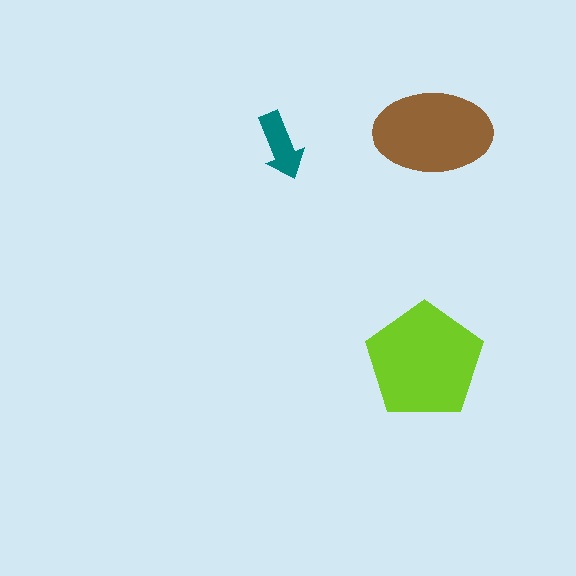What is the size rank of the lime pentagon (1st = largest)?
1st.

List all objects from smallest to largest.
The teal arrow, the brown ellipse, the lime pentagon.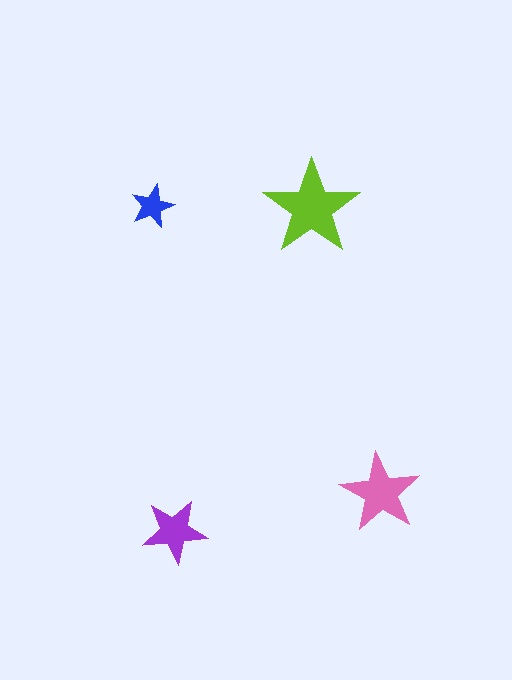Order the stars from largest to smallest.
the lime one, the pink one, the purple one, the blue one.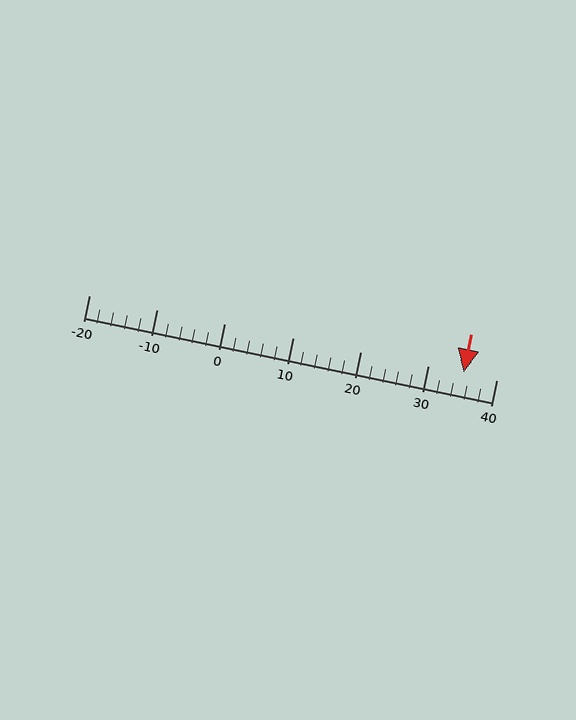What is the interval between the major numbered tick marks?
The major tick marks are spaced 10 units apart.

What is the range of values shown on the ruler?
The ruler shows values from -20 to 40.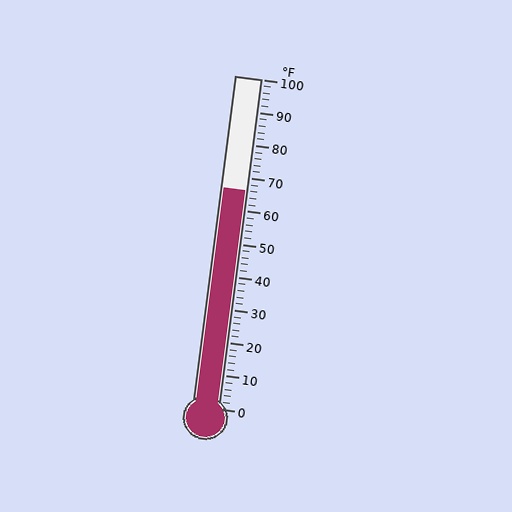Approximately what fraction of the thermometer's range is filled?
The thermometer is filled to approximately 65% of its range.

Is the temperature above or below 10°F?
The temperature is above 10°F.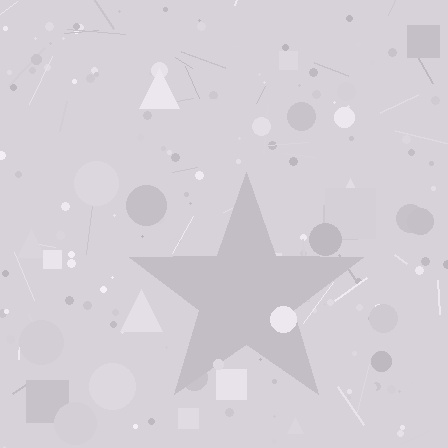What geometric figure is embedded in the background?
A star is embedded in the background.